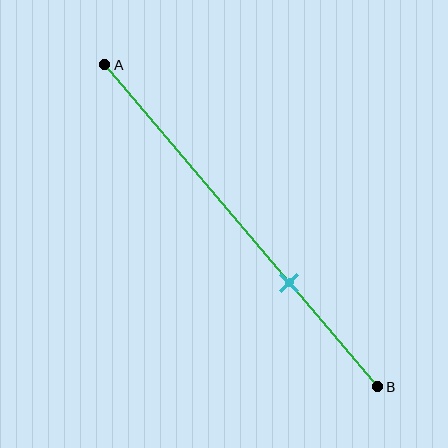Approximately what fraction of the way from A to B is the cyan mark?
The cyan mark is approximately 70% of the way from A to B.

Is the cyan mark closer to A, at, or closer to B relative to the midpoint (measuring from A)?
The cyan mark is closer to point B than the midpoint of segment AB.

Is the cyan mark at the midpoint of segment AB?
No, the mark is at about 70% from A, not at the 50% midpoint.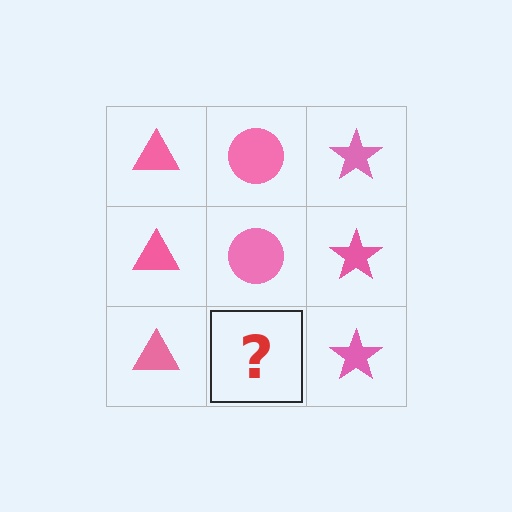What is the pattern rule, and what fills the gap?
The rule is that each column has a consistent shape. The gap should be filled with a pink circle.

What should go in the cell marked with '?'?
The missing cell should contain a pink circle.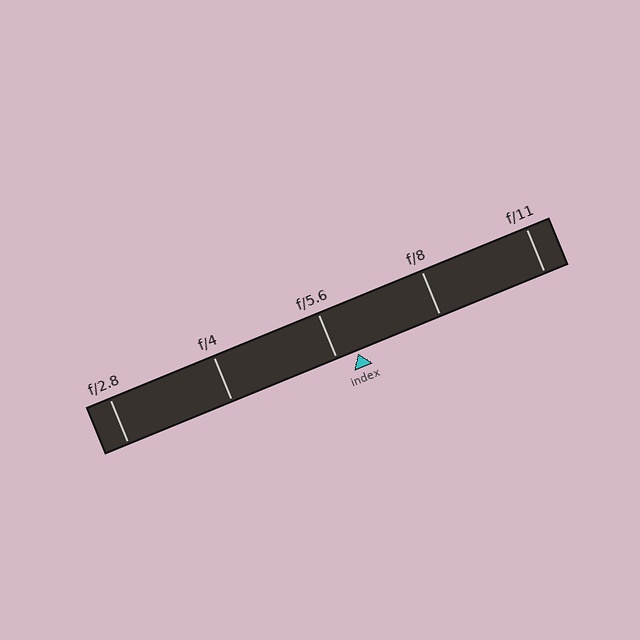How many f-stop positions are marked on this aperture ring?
There are 5 f-stop positions marked.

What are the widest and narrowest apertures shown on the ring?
The widest aperture shown is f/2.8 and the narrowest is f/11.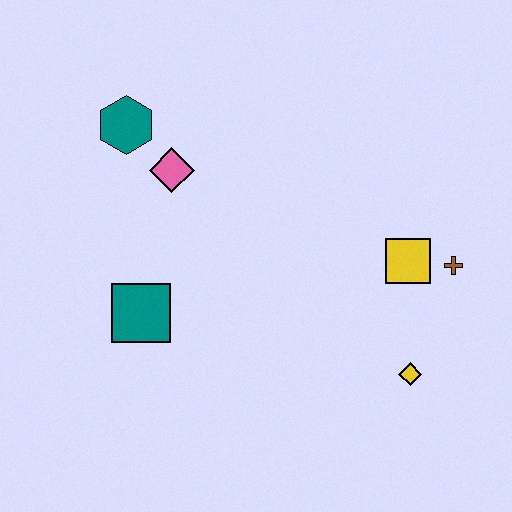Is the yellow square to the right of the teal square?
Yes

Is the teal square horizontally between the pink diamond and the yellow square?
No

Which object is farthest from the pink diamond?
The yellow diamond is farthest from the pink diamond.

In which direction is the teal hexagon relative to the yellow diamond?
The teal hexagon is to the left of the yellow diamond.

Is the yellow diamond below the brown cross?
Yes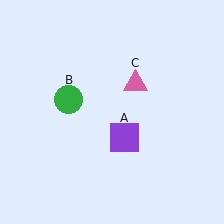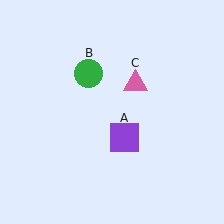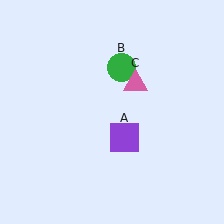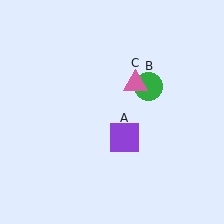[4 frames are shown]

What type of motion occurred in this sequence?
The green circle (object B) rotated clockwise around the center of the scene.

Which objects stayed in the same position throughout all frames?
Purple square (object A) and pink triangle (object C) remained stationary.